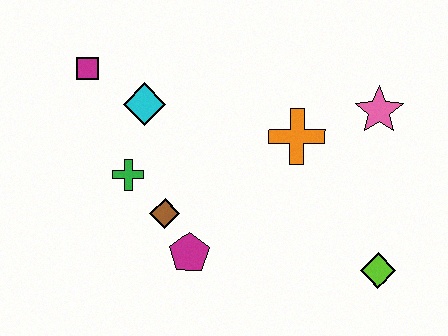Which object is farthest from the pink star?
The magenta square is farthest from the pink star.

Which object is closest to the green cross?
The brown diamond is closest to the green cross.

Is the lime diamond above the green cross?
No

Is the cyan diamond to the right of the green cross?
Yes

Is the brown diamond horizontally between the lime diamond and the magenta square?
Yes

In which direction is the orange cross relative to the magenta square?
The orange cross is to the right of the magenta square.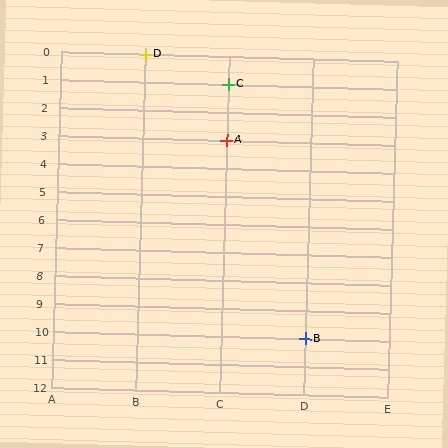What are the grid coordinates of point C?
Point C is at grid coordinates (C, 1).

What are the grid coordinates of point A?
Point A is at grid coordinates (C, 3).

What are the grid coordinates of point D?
Point D is at grid coordinates (B, 0).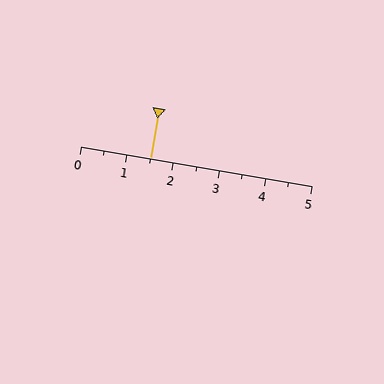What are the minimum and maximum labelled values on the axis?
The axis runs from 0 to 5.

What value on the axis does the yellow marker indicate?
The marker indicates approximately 1.5.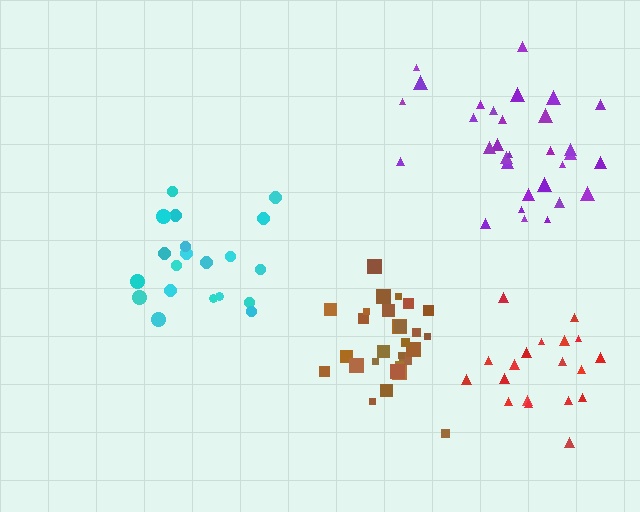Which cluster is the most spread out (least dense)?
Cyan.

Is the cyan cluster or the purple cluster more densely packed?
Purple.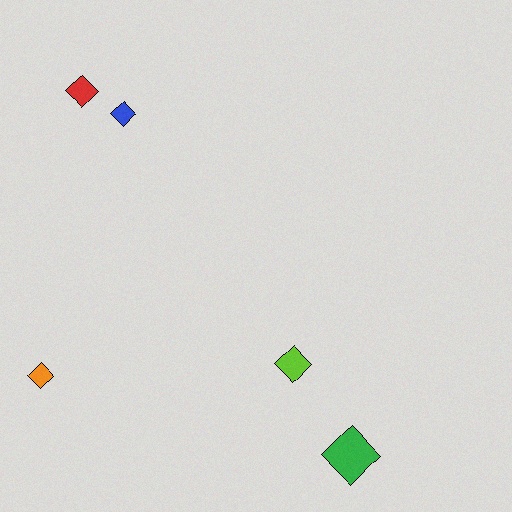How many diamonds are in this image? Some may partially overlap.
There are 5 diamonds.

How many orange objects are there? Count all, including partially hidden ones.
There is 1 orange object.